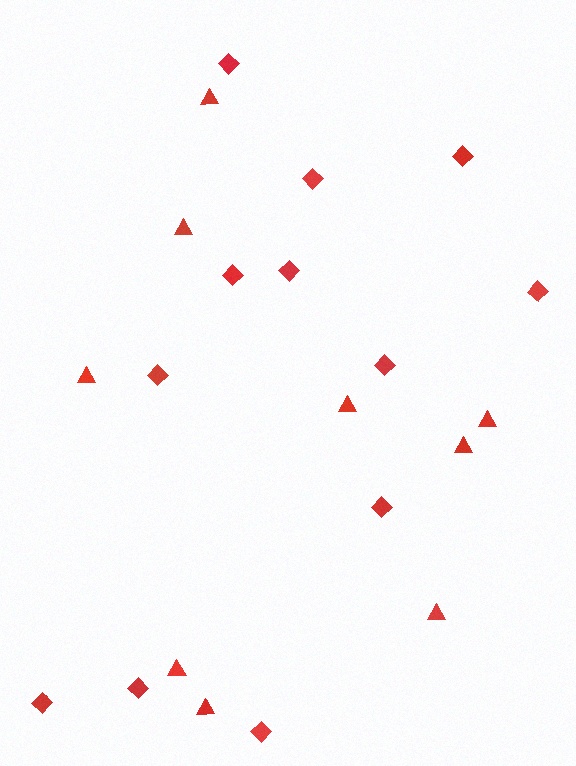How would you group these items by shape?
There are 2 groups: one group of triangles (9) and one group of diamonds (12).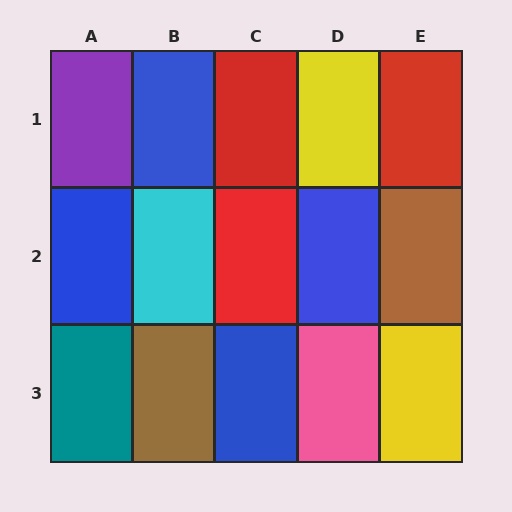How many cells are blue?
4 cells are blue.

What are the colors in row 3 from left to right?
Teal, brown, blue, pink, yellow.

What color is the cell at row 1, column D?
Yellow.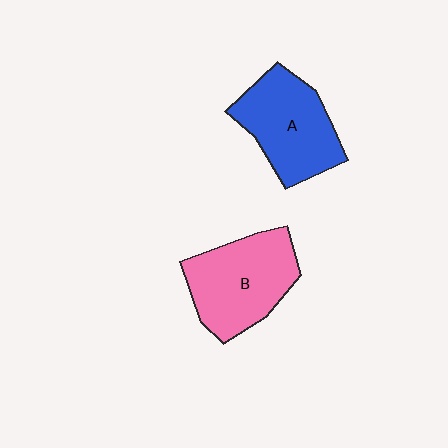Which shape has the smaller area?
Shape A (blue).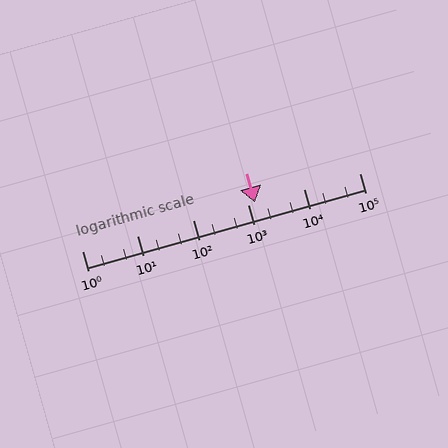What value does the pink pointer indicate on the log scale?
The pointer indicates approximately 1300.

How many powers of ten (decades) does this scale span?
The scale spans 5 decades, from 1 to 100000.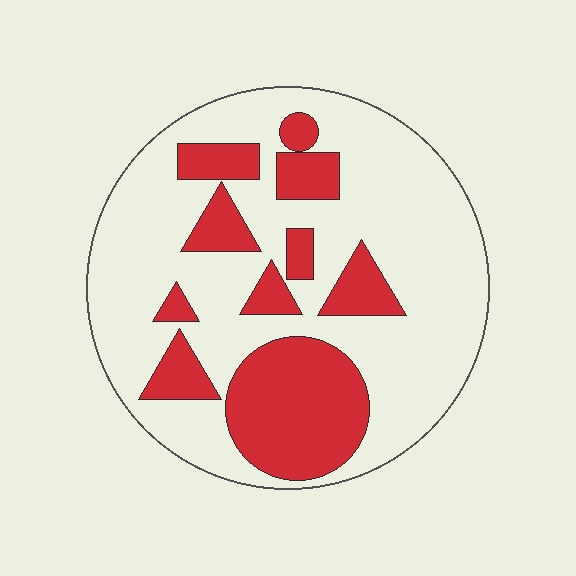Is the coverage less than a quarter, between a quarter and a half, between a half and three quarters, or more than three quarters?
Between a quarter and a half.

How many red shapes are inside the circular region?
10.